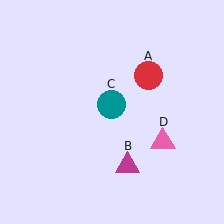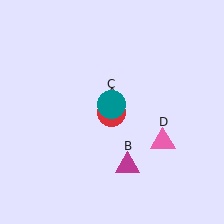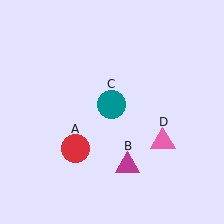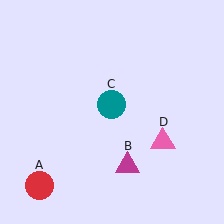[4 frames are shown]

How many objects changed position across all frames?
1 object changed position: red circle (object A).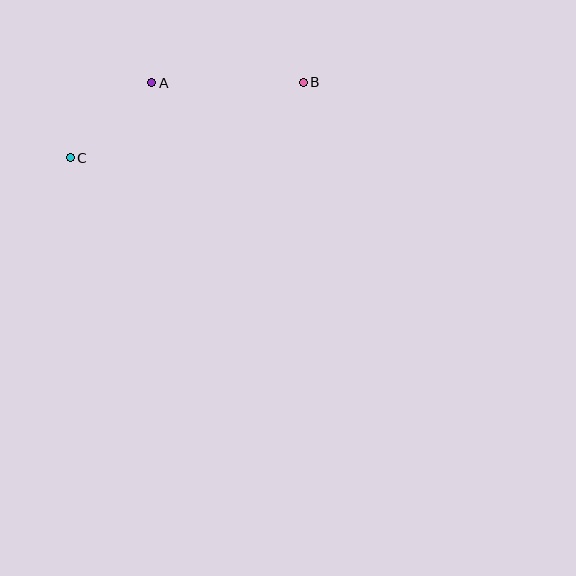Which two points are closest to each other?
Points A and C are closest to each other.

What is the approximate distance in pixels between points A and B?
The distance between A and B is approximately 151 pixels.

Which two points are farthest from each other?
Points B and C are farthest from each other.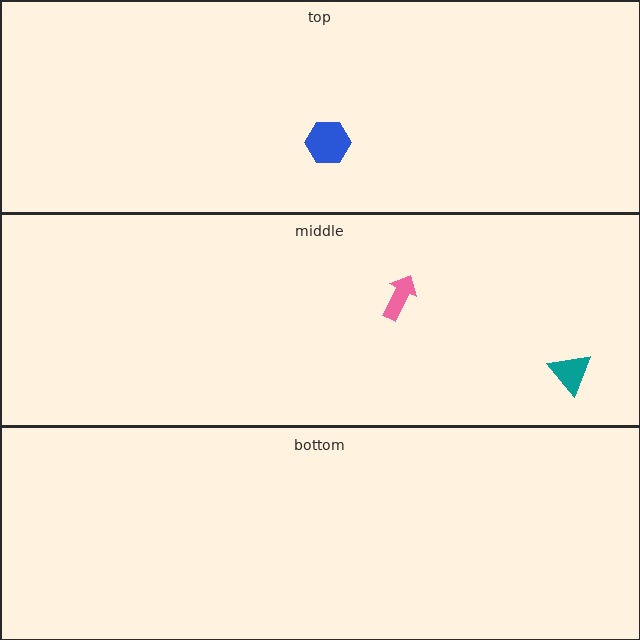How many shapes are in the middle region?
2.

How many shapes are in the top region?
1.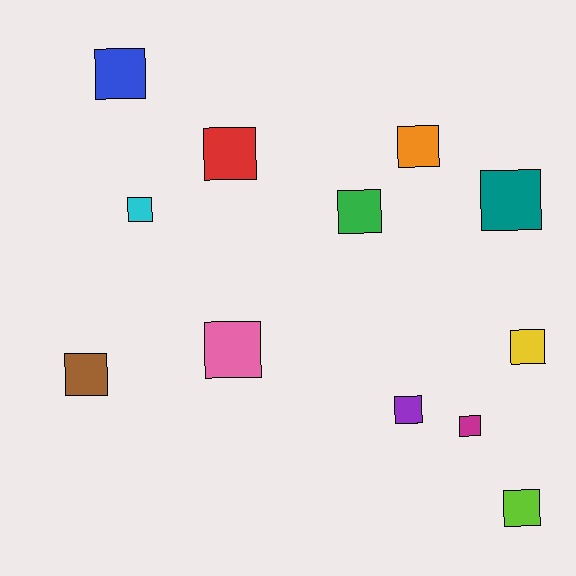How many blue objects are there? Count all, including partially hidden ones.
There is 1 blue object.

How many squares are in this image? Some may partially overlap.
There are 12 squares.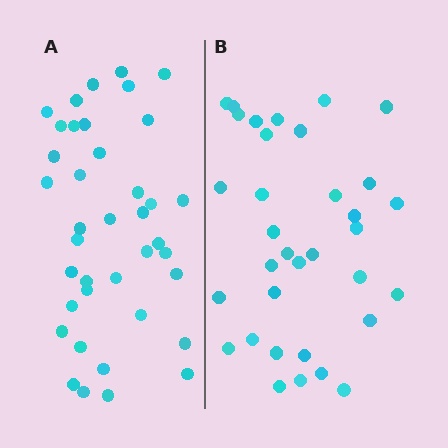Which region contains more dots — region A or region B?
Region A (the left region) has more dots.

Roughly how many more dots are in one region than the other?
Region A has about 5 more dots than region B.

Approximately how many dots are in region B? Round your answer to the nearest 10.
About 30 dots. (The exact count is 34, which rounds to 30.)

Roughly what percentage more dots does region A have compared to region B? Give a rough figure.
About 15% more.